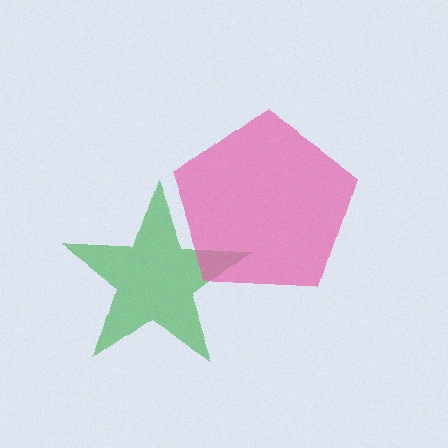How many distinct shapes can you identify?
There are 2 distinct shapes: a green star, a pink pentagon.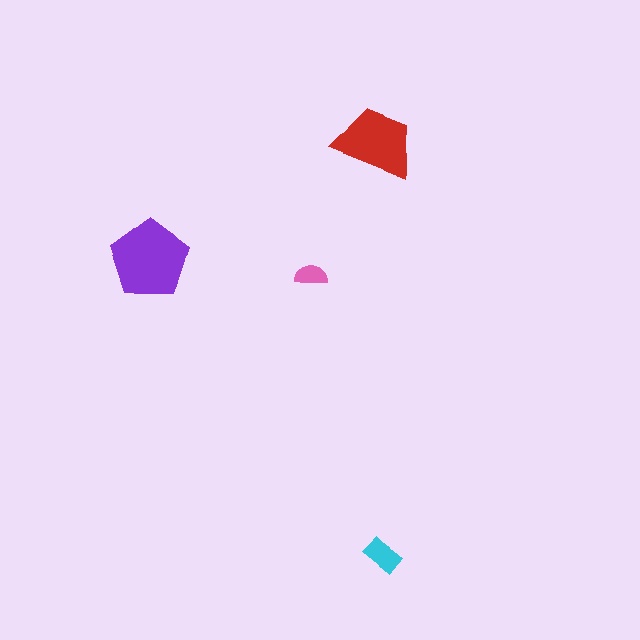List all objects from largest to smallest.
The purple pentagon, the red trapezoid, the cyan rectangle, the pink semicircle.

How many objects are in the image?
There are 4 objects in the image.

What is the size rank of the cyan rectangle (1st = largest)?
3rd.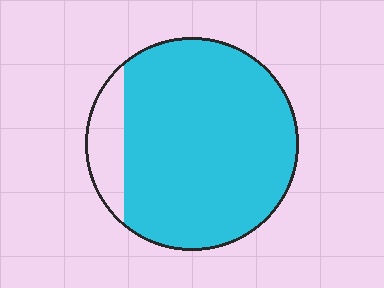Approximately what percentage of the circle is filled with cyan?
Approximately 90%.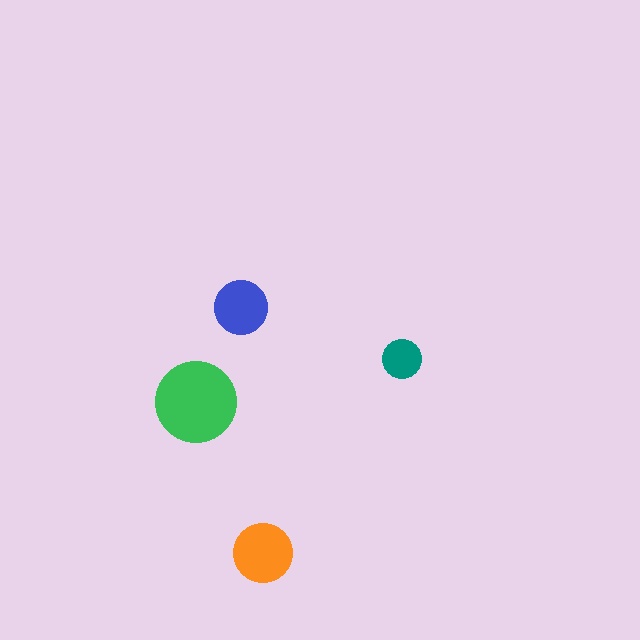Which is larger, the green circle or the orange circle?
The green one.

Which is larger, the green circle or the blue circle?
The green one.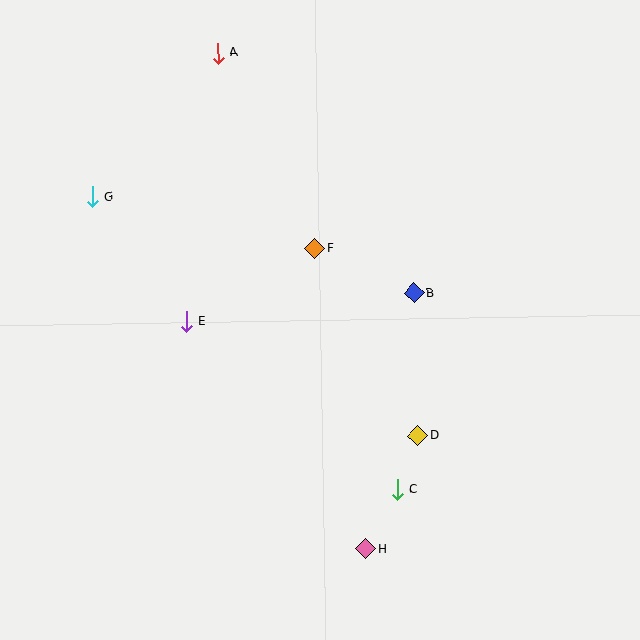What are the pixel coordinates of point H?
Point H is at (365, 549).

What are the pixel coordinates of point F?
Point F is at (314, 249).